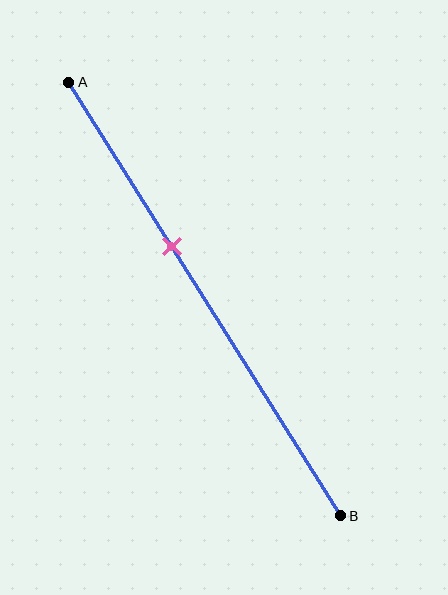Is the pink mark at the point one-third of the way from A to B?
No, the mark is at about 40% from A, not at the 33% one-third point.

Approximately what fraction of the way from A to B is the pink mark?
The pink mark is approximately 40% of the way from A to B.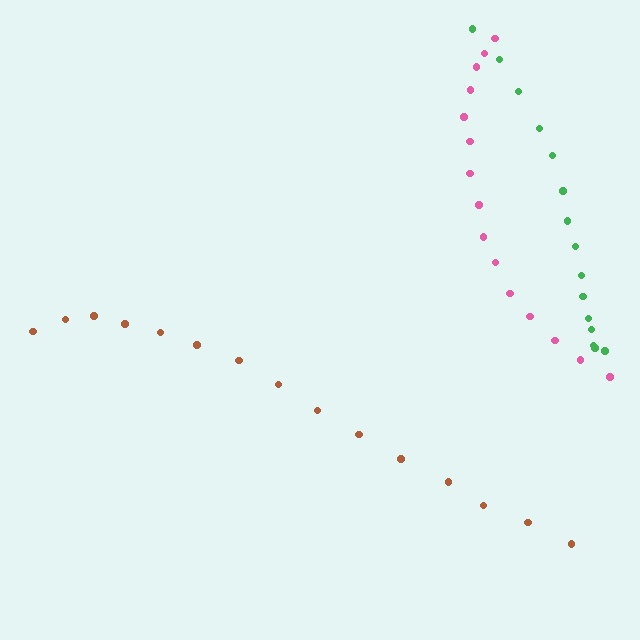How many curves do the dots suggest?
There are 3 distinct paths.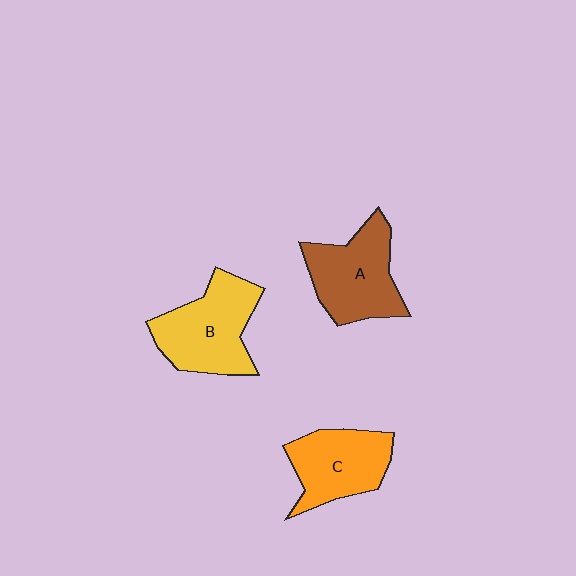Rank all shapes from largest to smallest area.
From largest to smallest: B (yellow), A (brown), C (orange).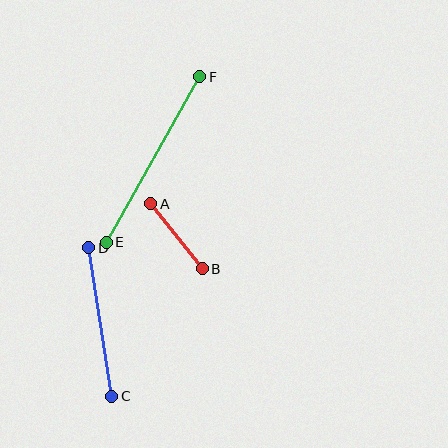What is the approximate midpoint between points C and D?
The midpoint is at approximately (100, 322) pixels.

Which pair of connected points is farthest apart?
Points E and F are farthest apart.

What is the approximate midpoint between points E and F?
The midpoint is at approximately (153, 160) pixels.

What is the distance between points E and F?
The distance is approximately 190 pixels.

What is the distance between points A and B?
The distance is approximately 83 pixels.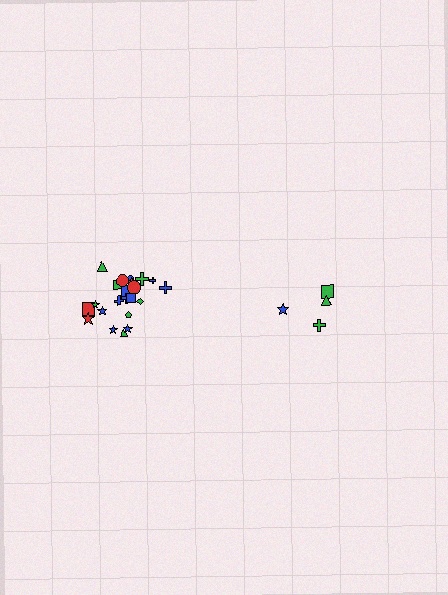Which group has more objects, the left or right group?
The left group.